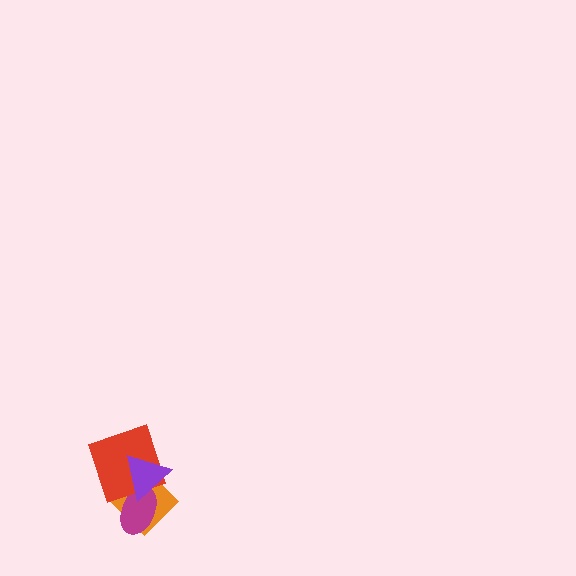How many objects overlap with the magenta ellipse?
3 objects overlap with the magenta ellipse.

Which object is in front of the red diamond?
The purple triangle is in front of the red diamond.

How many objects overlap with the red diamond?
3 objects overlap with the red diamond.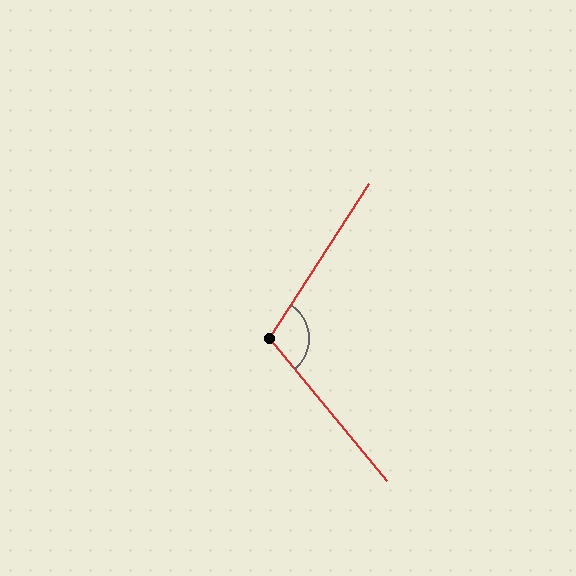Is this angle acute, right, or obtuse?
It is obtuse.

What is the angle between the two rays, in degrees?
Approximately 108 degrees.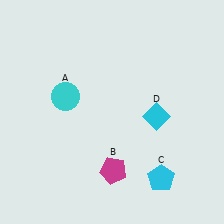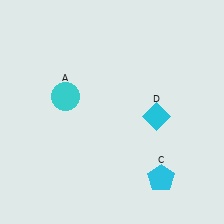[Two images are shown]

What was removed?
The magenta pentagon (B) was removed in Image 2.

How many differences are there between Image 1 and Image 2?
There is 1 difference between the two images.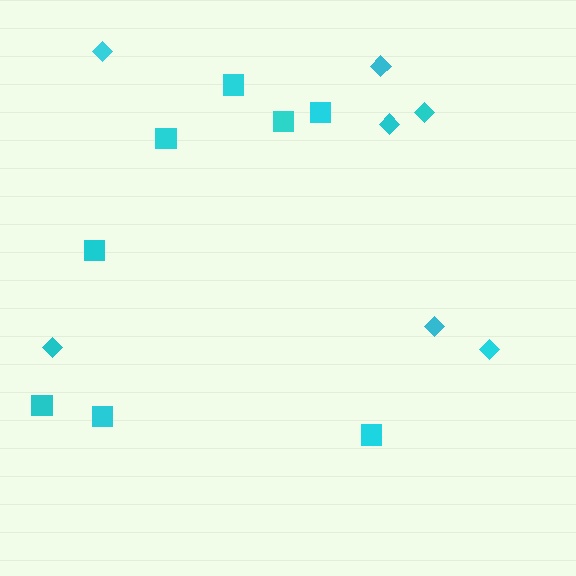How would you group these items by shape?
There are 2 groups: one group of diamonds (7) and one group of squares (8).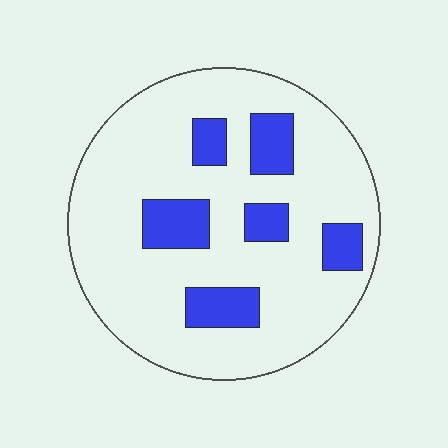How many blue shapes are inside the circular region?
6.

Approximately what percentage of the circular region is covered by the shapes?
Approximately 20%.